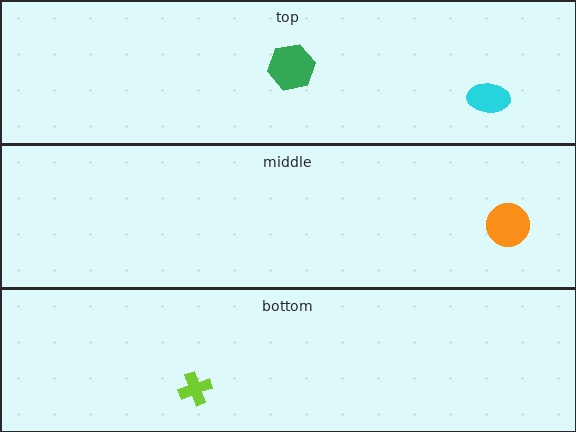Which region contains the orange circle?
The middle region.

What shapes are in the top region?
The green hexagon, the cyan ellipse.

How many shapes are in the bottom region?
1.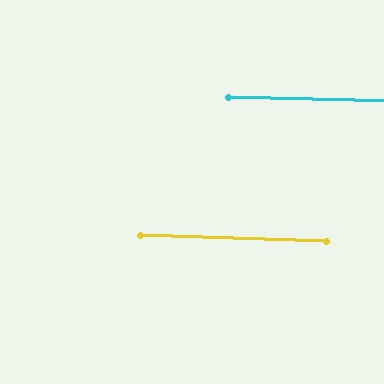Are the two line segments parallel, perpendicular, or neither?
Parallel — their directions differ by only 0.4°.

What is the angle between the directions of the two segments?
Approximately 0 degrees.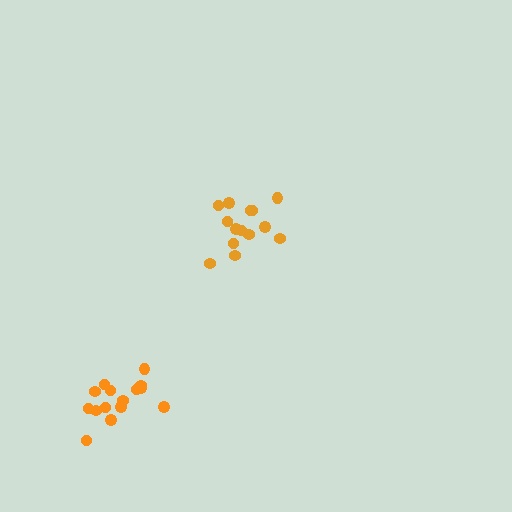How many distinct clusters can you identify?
There are 2 distinct clusters.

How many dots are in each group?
Group 1: 14 dots, Group 2: 15 dots (29 total).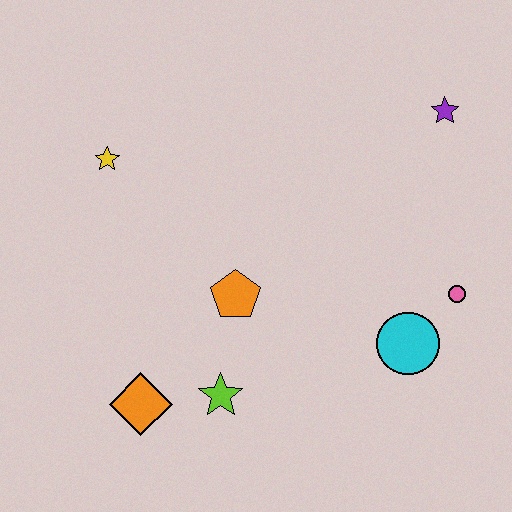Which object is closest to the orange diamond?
The lime star is closest to the orange diamond.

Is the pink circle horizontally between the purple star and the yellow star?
No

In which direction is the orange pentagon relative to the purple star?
The orange pentagon is to the left of the purple star.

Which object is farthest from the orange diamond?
The purple star is farthest from the orange diamond.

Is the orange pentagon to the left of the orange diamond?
No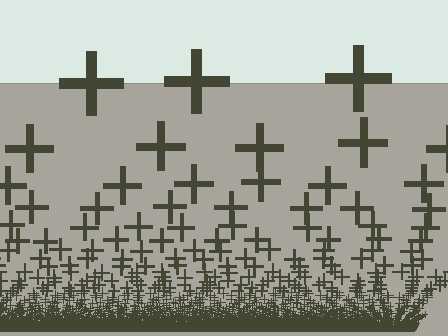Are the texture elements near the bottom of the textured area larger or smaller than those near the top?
Smaller. The gradient is inverted — elements near the bottom are smaller and denser.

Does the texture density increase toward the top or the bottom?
Density increases toward the bottom.